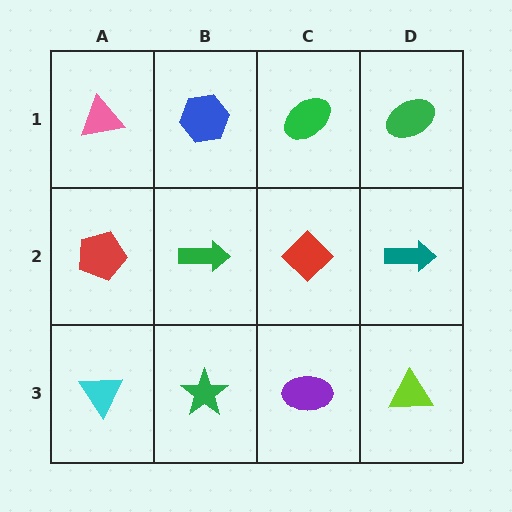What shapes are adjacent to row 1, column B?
A green arrow (row 2, column B), a pink triangle (row 1, column A), a green ellipse (row 1, column C).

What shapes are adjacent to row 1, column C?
A red diamond (row 2, column C), a blue hexagon (row 1, column B), a green ellipse (row 1, column D).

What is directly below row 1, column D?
A teal arrow.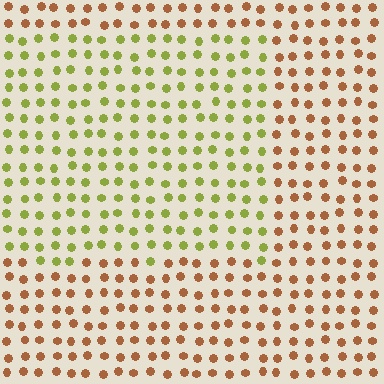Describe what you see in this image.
The image is filled with small brown elements in a uniform arrangement. A rectangle-shaped region is visible where the elements are tinted to a slightly different hue, forming a subtle color boundary.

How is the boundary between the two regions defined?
The boundary is defined purely by a slight shift in hue (about 55 degrees). Spacing, size, and orientation are identical on both sides.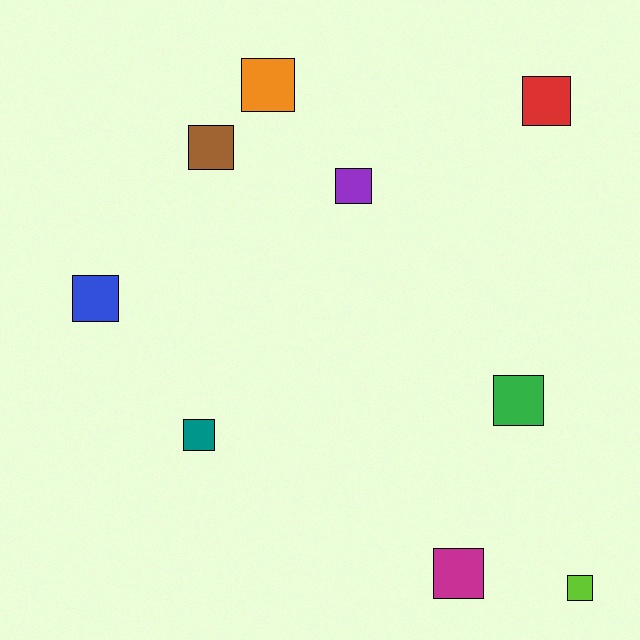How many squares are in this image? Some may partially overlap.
There are 9 squares.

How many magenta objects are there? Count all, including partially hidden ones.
There is 1 magenta object.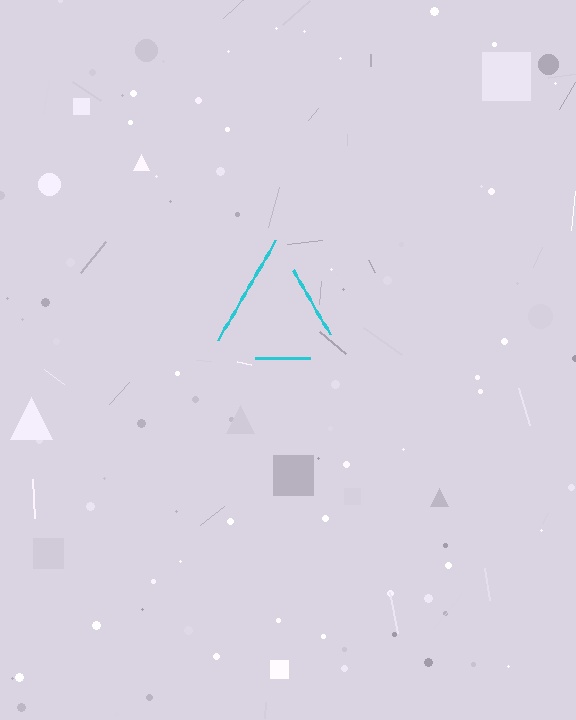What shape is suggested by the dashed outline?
The dashed outline suggests a triangle.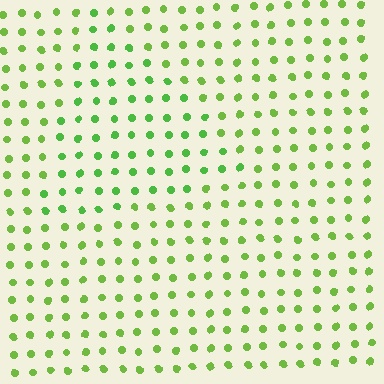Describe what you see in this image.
The image is filled with small lime elements in a uniform arrangement. A triangle-shaped region is visible where the elements are tinted to a slightly different hue, forming a subtle color boundary.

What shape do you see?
I see a triangle.